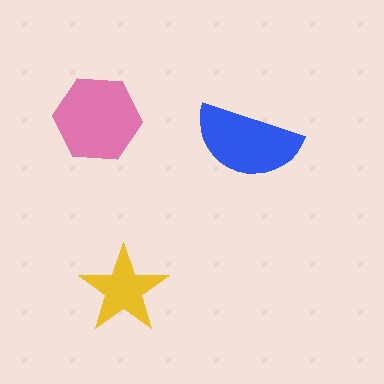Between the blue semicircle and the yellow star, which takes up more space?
The blue semicircle.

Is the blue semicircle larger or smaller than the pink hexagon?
Smaller.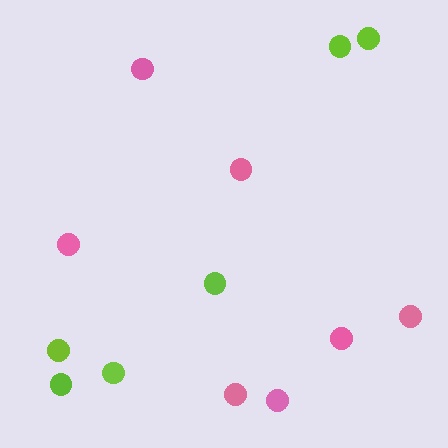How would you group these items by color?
There are 2 groups: one group of pink circles (7) and one group of lime circles (6).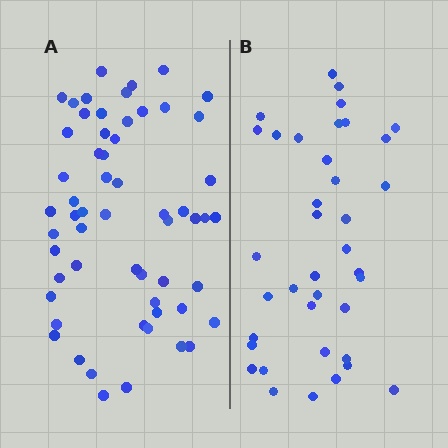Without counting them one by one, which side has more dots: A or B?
Region A (the left region) has more dots.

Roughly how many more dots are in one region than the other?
Region A has approximately 20 more dots than region B.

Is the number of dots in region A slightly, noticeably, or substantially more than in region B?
Region A has substantially more. The ratio is roughly 1.5 to 1.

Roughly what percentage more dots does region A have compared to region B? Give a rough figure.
About 55% more.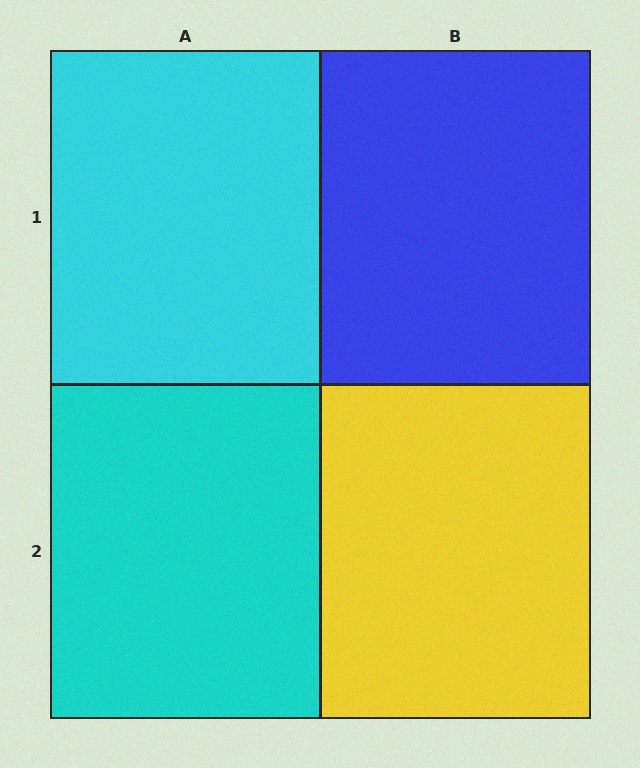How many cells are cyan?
2 cells are cyan.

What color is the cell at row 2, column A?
Cyan.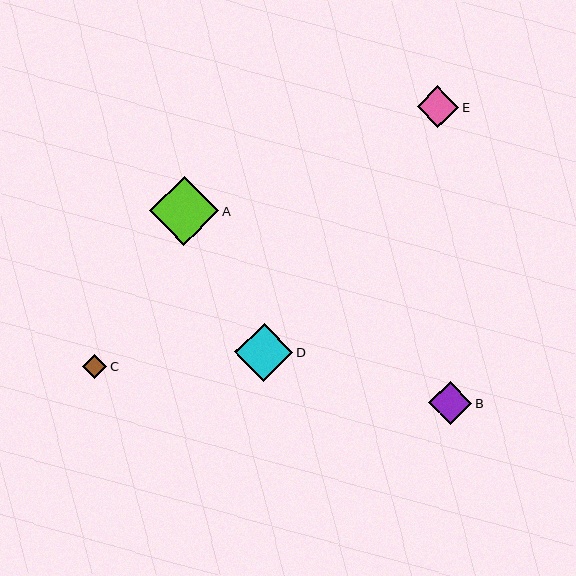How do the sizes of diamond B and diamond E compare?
Diamond B and diamond E are approximately the same size.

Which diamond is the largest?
Diamond A is the largest with a size of approximately 69 pixels.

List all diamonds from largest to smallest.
From largest to smallest: A, D, B, E, C.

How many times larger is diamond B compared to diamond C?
Diamond B is approximately 1.7 times the size of diamond C.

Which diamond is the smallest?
Diamond C is the smallest with a size of approximately 25 pixels.